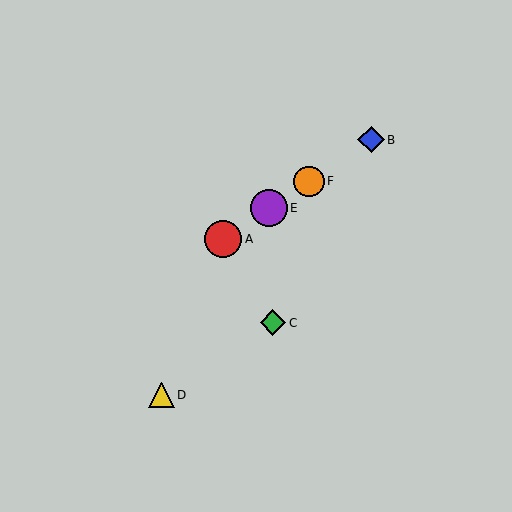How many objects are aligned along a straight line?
4 objects (A, B, E, F) are aligned along a straight line.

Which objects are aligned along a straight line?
Objects A, B, E, F are aligned along a straight line.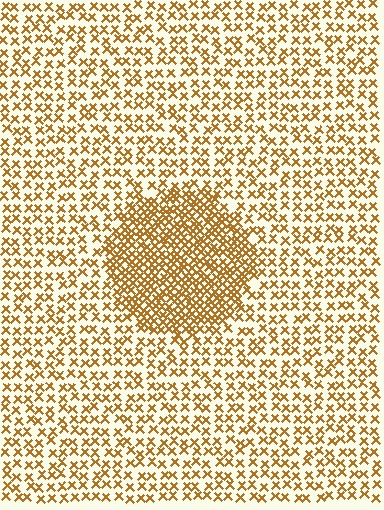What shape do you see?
I see a circle.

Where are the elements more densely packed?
The elements are more densely packed inside the circle boundary.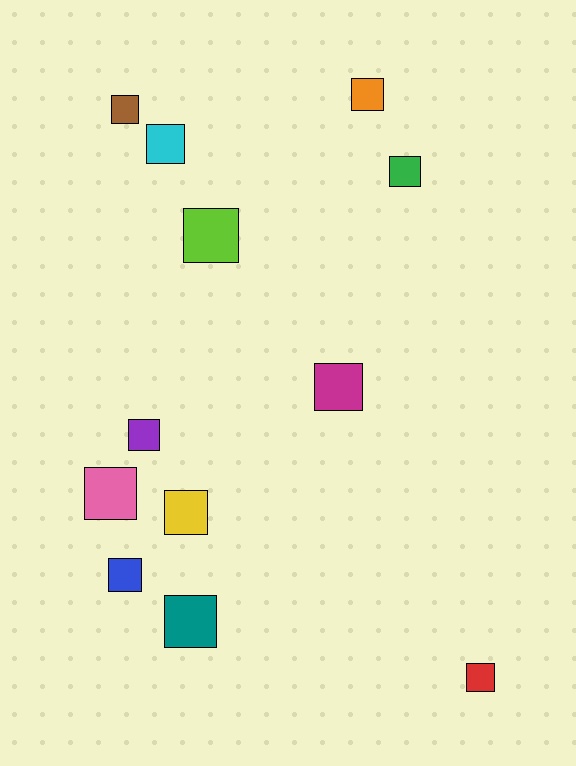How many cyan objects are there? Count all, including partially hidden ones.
There is 1 cyan object.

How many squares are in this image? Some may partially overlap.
There are 12 squares.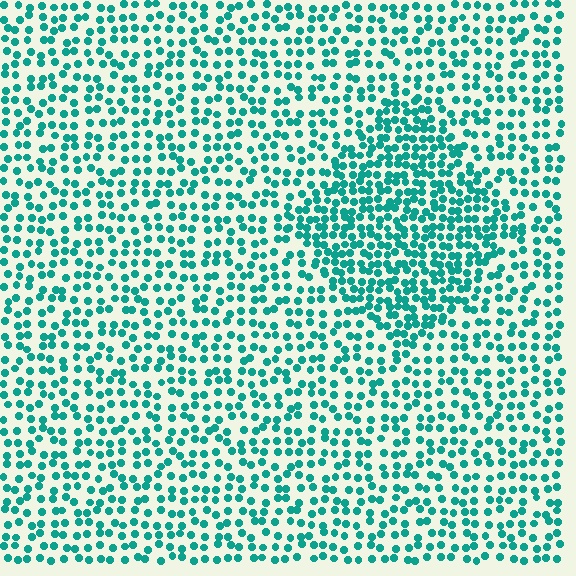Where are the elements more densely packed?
The elements are more densely packed inside the diamond boundary.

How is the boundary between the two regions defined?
The boundary is defined by a change in element density (approximately 1.7x ratio). All elements are the same color, size, and shape.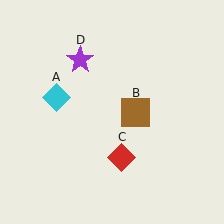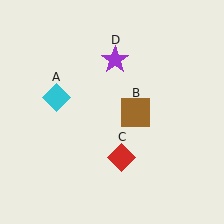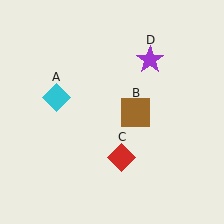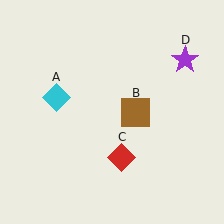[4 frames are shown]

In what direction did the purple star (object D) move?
The purple star (object D) moved right.